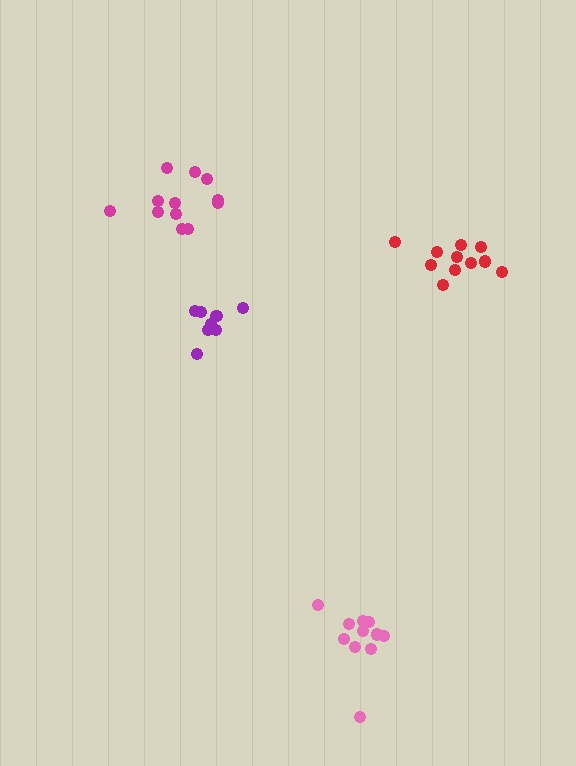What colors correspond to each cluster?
The clusters are colored: pink, magenta, red, purple.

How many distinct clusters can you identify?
There are 4 distinct clusters.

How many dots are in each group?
Group 1: 11 dots, Group 2: 12 dots, Group 3: 11 dots, Group 4: 9 dots (43 total).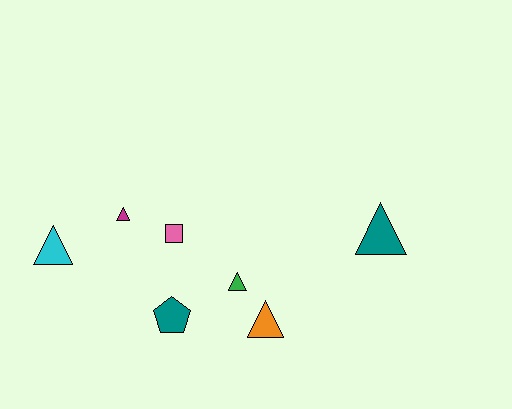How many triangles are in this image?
There are 5 triangles.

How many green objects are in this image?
There is 1 green object.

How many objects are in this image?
There are 7 objects.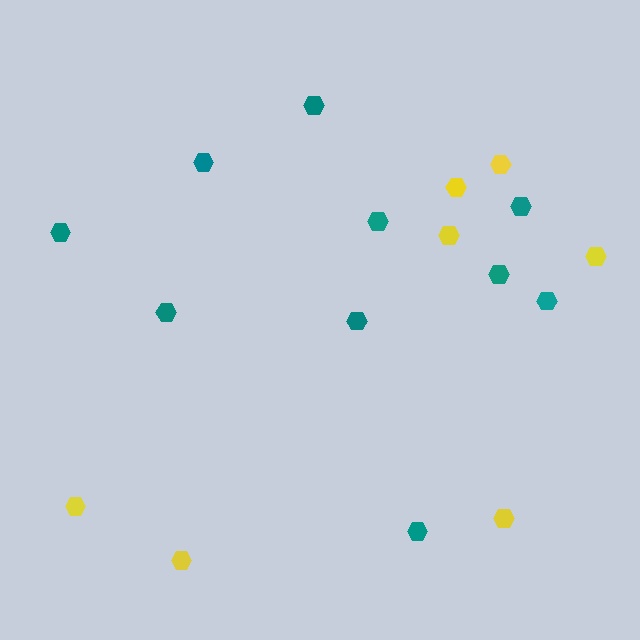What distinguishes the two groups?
There are 2 groups: one group of teal hexagons (10) and one group of yellow hexagons (7).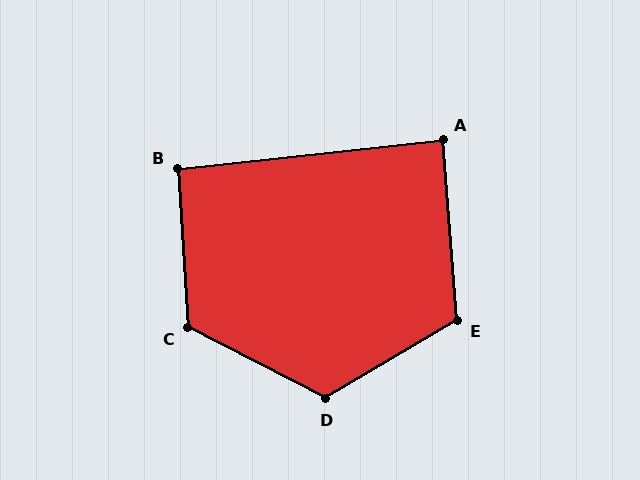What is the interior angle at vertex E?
Approximately 116 degrees (obtuse).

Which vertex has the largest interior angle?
D, at approximately 122 degrees.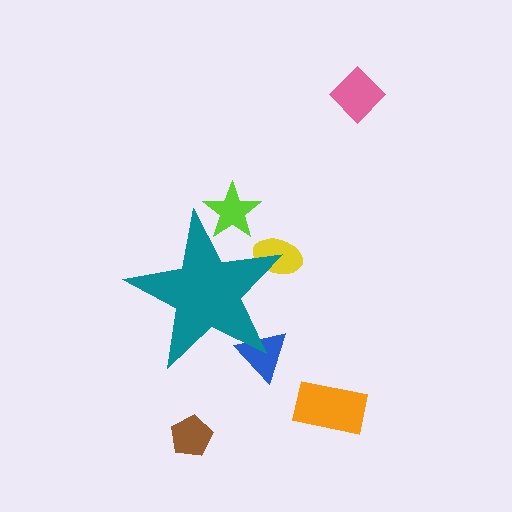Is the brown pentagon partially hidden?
No, the brown pentagon is fully visible.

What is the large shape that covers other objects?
A teal star.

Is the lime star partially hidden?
Yes, the lime star is partially hidden behind the teal star.